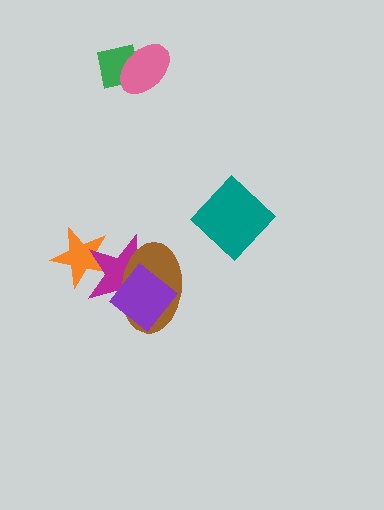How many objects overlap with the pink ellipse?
1 object overlaps with the pink ellipse.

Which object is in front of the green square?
The pink ellipse is in front of the green square.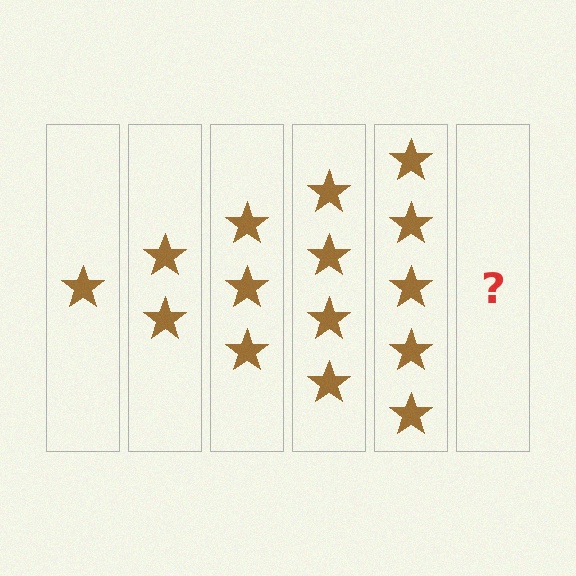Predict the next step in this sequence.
The next step is 6 stars.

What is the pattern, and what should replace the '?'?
The pattern is that each step adds one more star. The '?' should be 6 stars.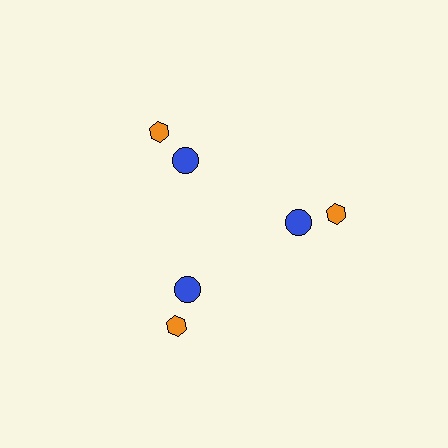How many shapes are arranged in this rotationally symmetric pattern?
There are 6 shapes, arranged in 3 groups of 2.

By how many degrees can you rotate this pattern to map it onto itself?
The pattern maps onto itself every 120 degrees of rotation.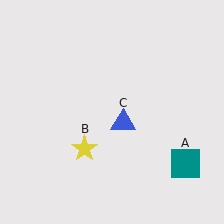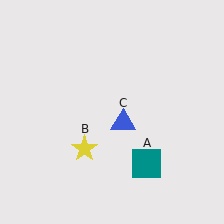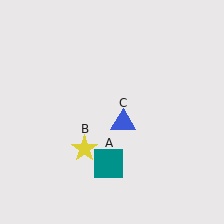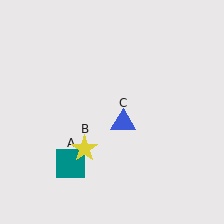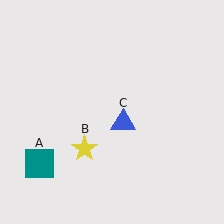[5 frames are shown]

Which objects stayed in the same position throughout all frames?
Yellow star (object B) and blue triangle (object C) remained stationary.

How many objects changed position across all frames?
1 object changed position: teal square (object A).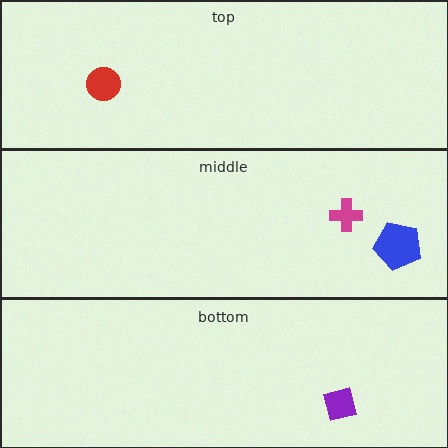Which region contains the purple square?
The bottom region.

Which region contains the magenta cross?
The middle region.